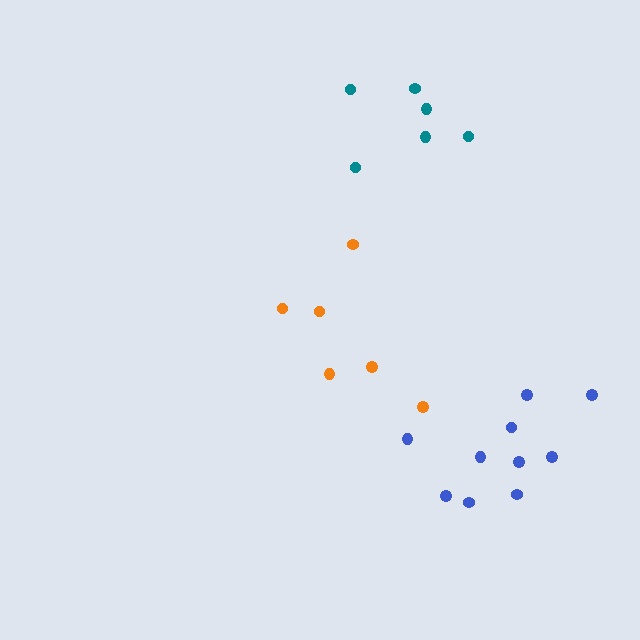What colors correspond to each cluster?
The clusters are colored: teal, blue, orange.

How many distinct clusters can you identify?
There are 3 distinct clusters.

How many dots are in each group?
Group 1: 6 dots, Group 2: 10 dots, Group 3: 6 dots (22 total).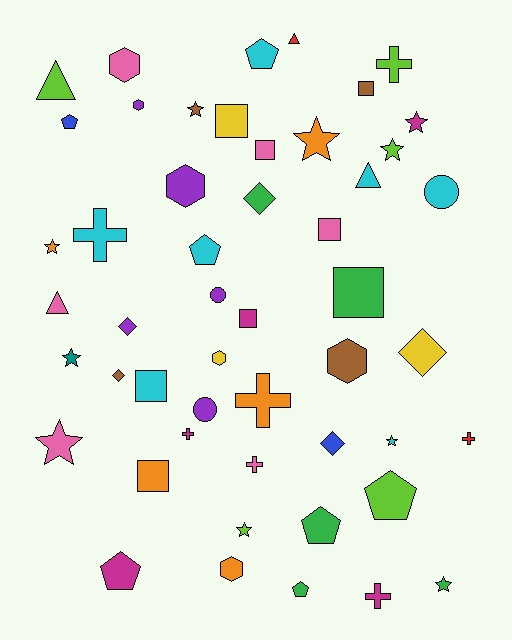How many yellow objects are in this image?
There are 3 yellow objects.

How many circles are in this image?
There are 3 circles.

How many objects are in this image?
There are 50 objects.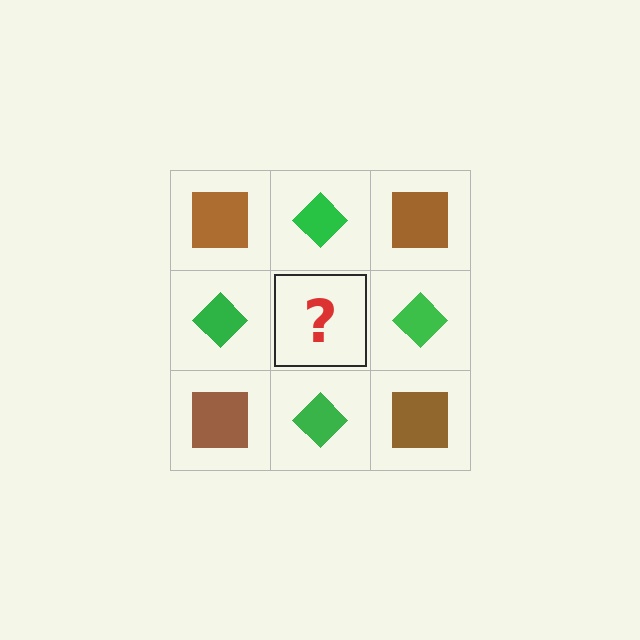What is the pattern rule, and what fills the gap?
The rule is that it alternates brown square and green diamond in a checkerboard pattern. The gap should be filled with a brown square.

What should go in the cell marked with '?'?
The missing cell should contain a brown square.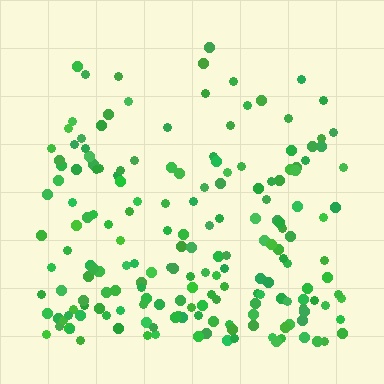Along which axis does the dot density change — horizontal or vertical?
Vertical.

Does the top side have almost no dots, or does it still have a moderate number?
Still a moderate number, just noticeably fewer than the bottom.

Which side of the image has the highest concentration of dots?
The bottom.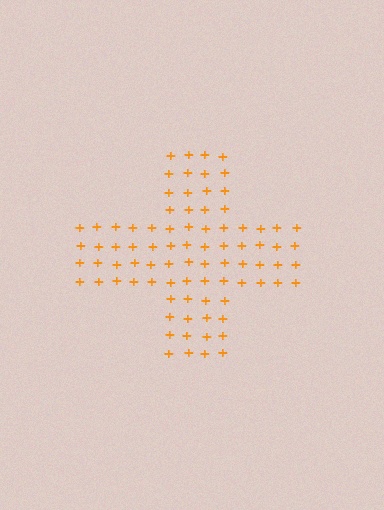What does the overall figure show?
The overall figure shows a cross.